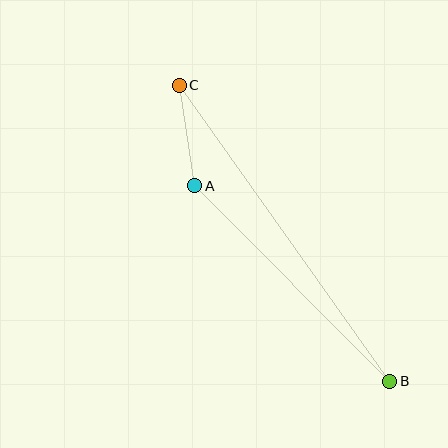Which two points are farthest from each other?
Points B and C are farthest from each other.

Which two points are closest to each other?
Points A and C are closest to each other.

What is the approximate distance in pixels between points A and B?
The distance between A and B is approximately 276 pixels.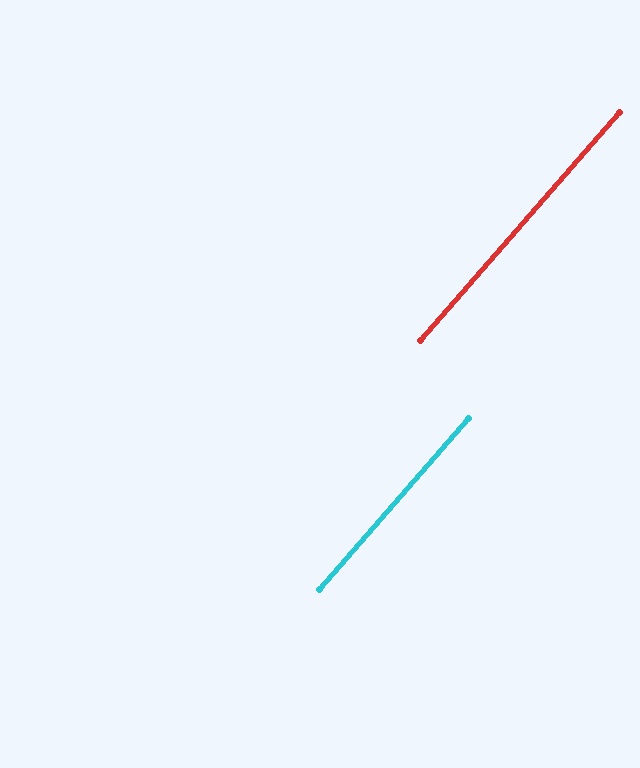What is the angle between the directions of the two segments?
Approximately 0 degrees.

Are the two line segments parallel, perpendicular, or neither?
Parallel — their directions differ by only 0.0°.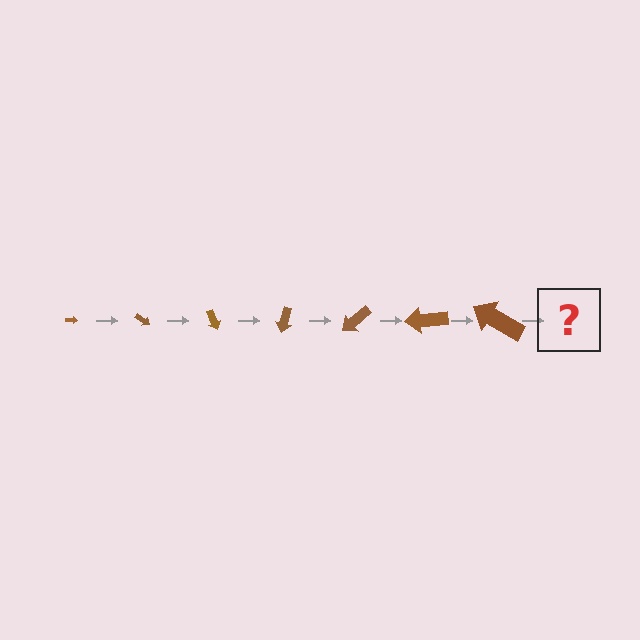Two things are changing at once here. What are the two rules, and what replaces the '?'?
The two rules are that the arrow grows larger each step and it rotates 35 degrees each step. The '?' should be an arrow, larger than the previous one and rotated 245 degrees from the start.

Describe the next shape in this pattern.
It should be an arrow, larger than the previous one and rotated 245 degrees from the start.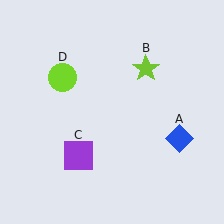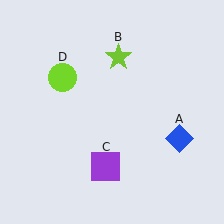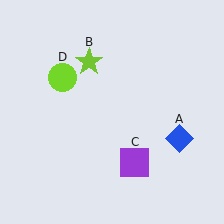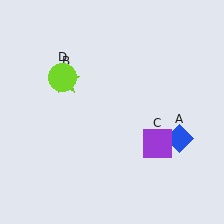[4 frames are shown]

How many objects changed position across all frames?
2 objects changed position: lime star (object B), purple square (object C).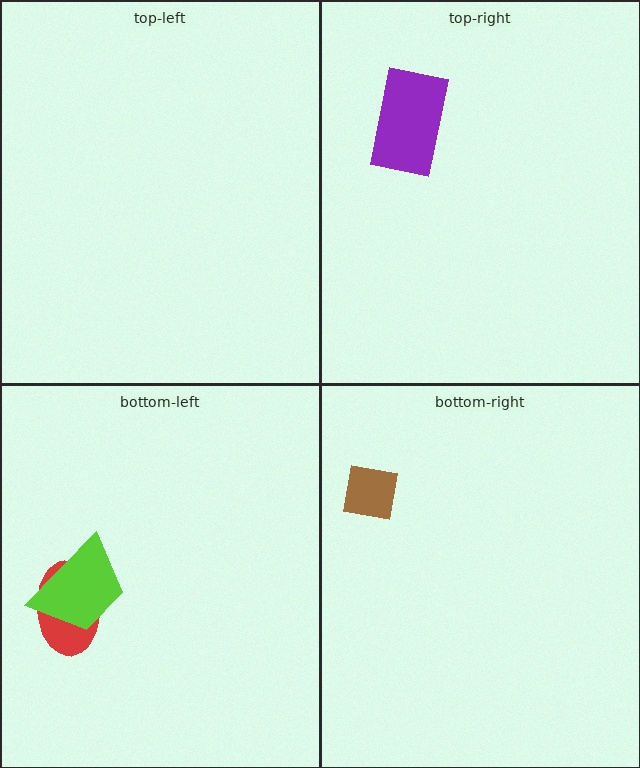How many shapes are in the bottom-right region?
1.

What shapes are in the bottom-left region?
The red ellipse, the lime trapezoid.